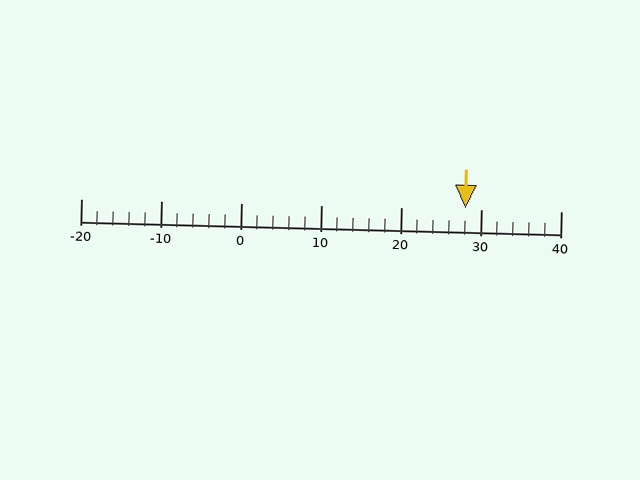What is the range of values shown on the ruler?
The ruler shows values from -20 to 40.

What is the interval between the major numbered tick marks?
The major tick marks are spaced 10 units apart.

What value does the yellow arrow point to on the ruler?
The yellow arrow points to approximately 28.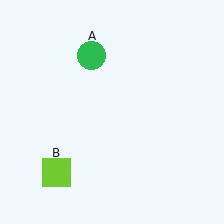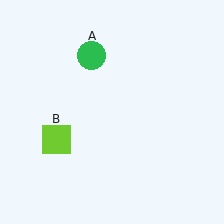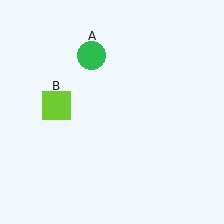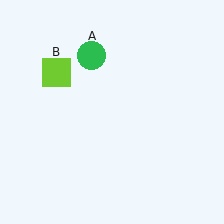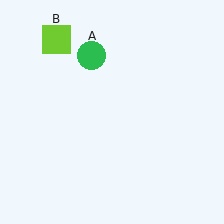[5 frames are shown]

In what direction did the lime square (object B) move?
The lime square (object B) moved up.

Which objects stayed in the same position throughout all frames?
Green circle (object A) remained stationary.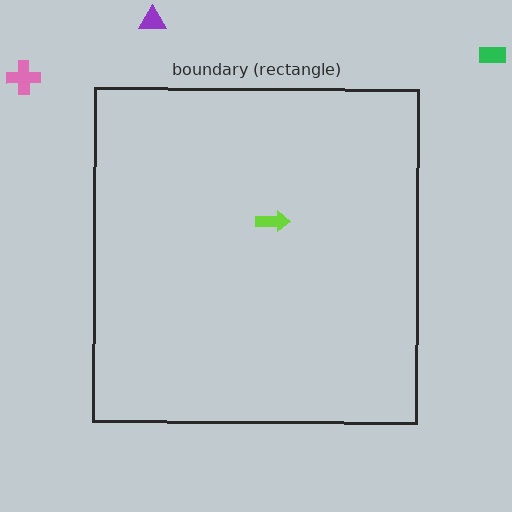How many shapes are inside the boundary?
1 inside, 3 outside.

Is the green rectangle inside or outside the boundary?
Outside.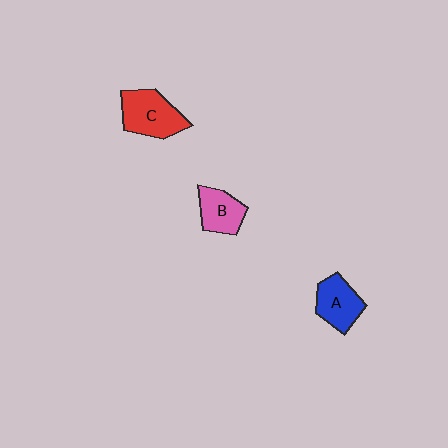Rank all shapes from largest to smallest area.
From largest to smallest: C (red), A (blue), B (pink).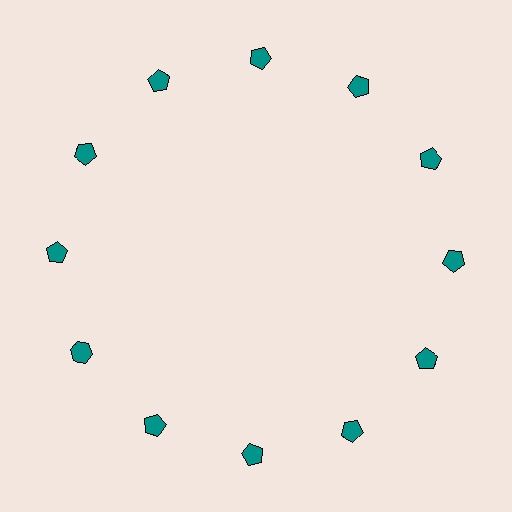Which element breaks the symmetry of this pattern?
The teal hexagon at roughly the 8 o'clock position breaks the symmetry. All other shapes are teal pentagons.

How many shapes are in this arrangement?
There are 12 shapes arranged in a ring pattern.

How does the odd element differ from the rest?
It has a different shape: hexagon instead of pentagon.